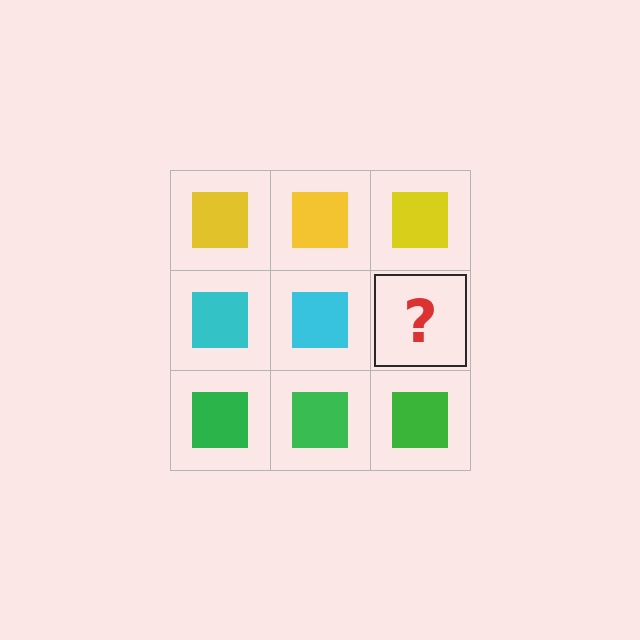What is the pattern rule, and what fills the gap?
The rule is that each row has a consistent color. The gap should be filled with a cyan square.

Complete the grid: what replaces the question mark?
The question mark should be replaced with a cyan square.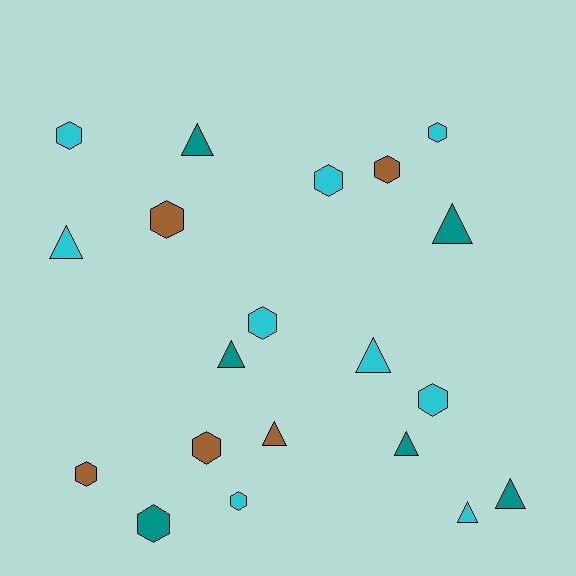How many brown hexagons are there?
There are 4 brown hexagons.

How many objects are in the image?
There are 20 objects.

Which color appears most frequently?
Cyan, with 9 objects.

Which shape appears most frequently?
Hexagon, with 11 objects.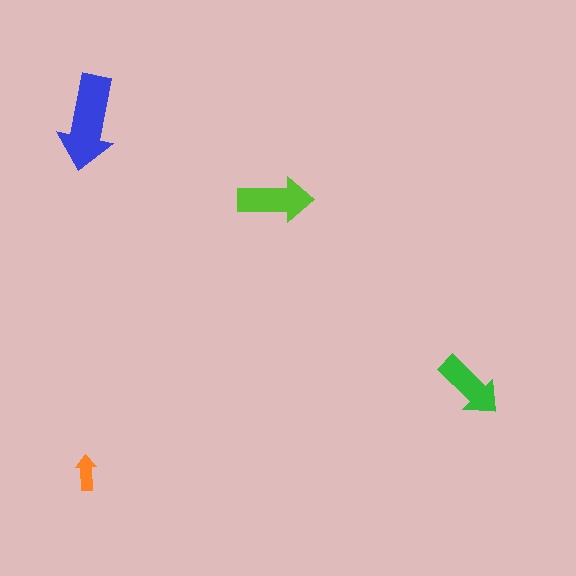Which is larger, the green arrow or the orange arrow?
The green one.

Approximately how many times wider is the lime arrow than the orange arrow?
About 2 times wider.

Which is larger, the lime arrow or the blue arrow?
The blue one.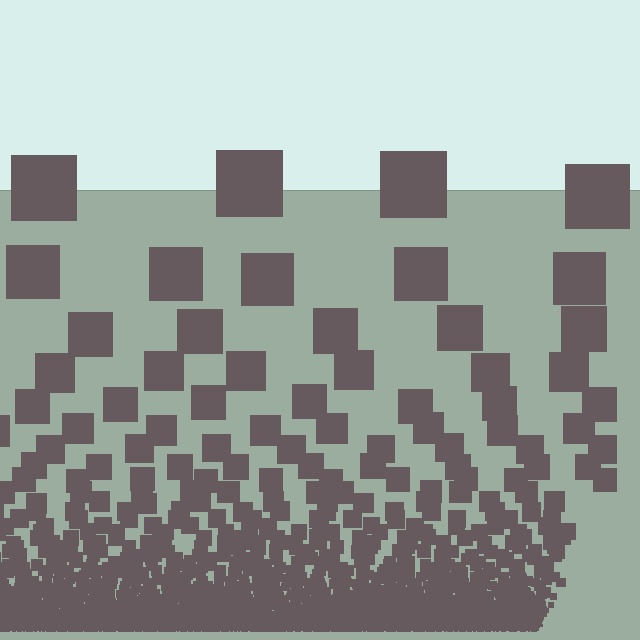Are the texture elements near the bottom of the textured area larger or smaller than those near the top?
Smaller. The gradient is inverted — elements near the bottom are smaller and denser.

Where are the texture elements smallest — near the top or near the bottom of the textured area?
Near the bottom.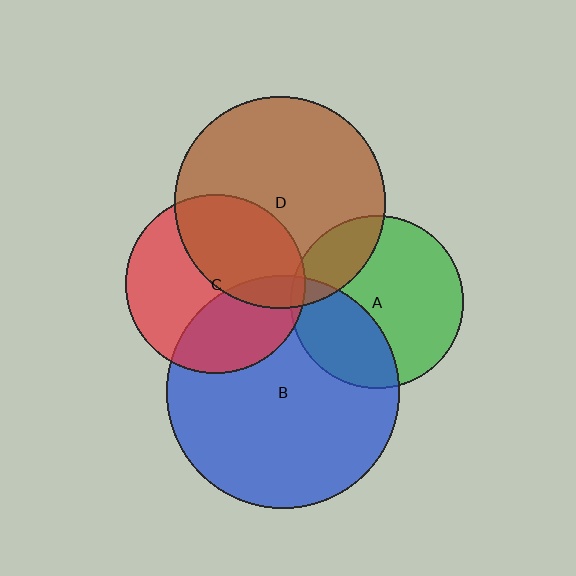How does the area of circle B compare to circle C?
Approximately 1.7 times.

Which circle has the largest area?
Circle B (blue).